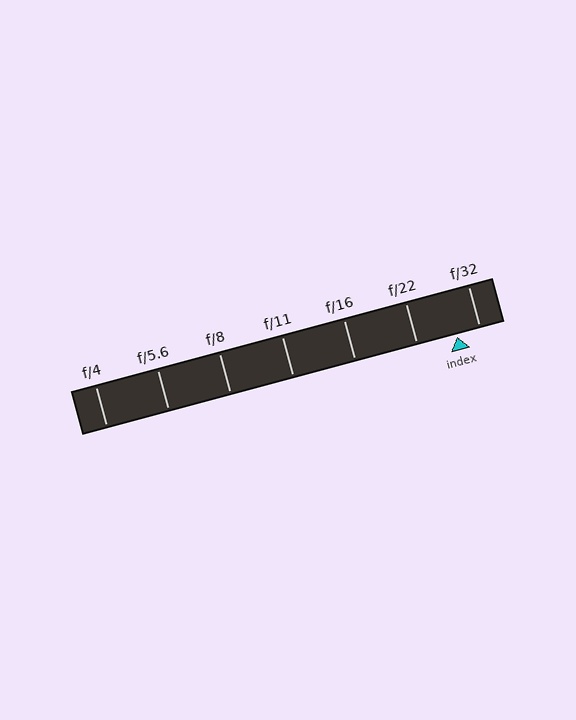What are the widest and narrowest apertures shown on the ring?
The widest aperture shown is f/4 and the narrowest is f/32.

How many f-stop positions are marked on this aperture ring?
There are 7 f-stop positions marked.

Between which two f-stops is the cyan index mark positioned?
The index mark is between f/22 and f/32.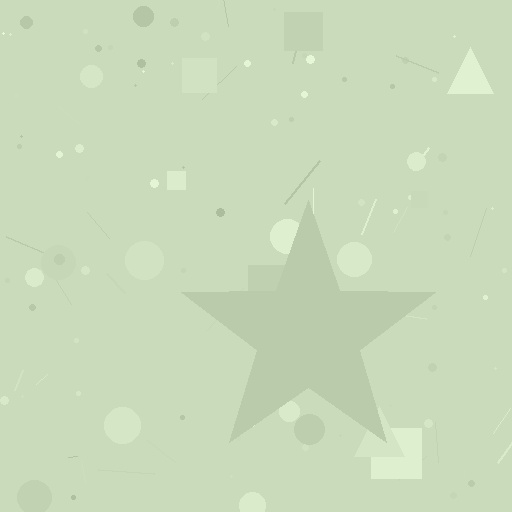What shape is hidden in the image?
A star is hidden in the image.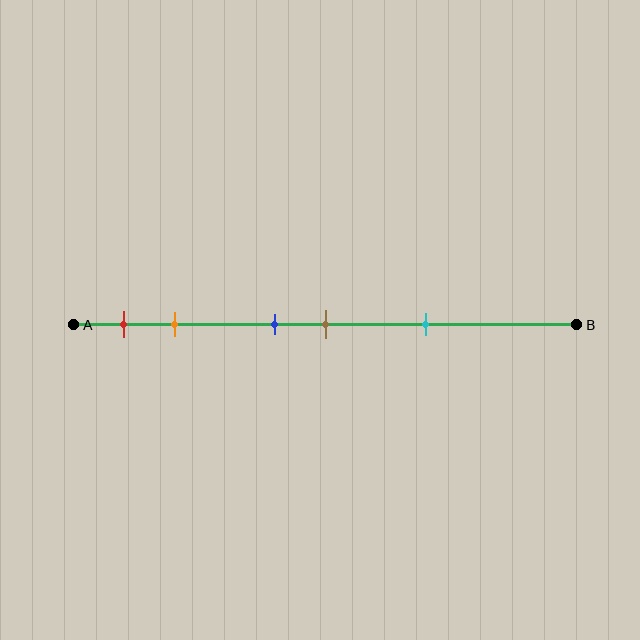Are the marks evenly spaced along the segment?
No, the marks are not evenly spaced.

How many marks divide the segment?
There are 5 marks dividing the segment.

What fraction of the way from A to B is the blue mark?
The blue mark is approximately 40% (0.4) of the way from A to B.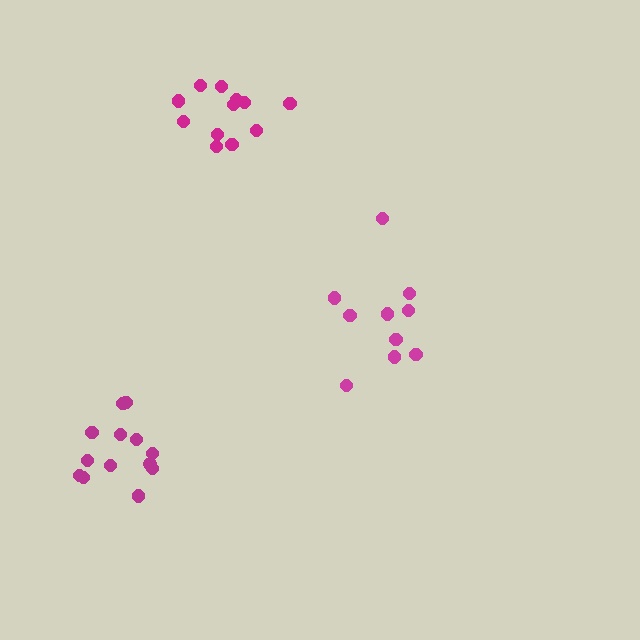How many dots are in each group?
Group 1: 10 dots, Group 2: 13 dots, Group 3: 12 dots (35 total).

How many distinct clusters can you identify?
There are 3 distinct clusters.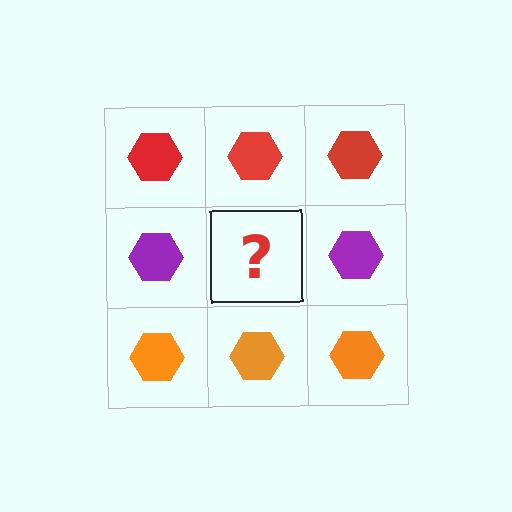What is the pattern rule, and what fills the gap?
The rule is that each row has a consistent color. The gap should be filled with a purple hexagon.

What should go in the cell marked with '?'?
The missing cell should contain a purple hexagon.